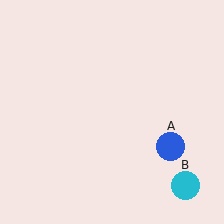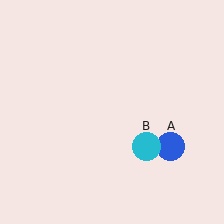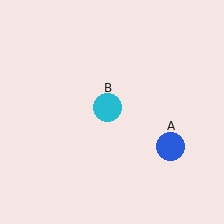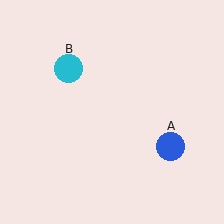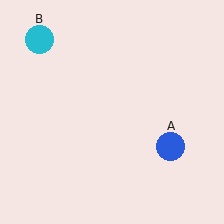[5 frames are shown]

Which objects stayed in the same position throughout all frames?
Blue circle (object A) remained stationary.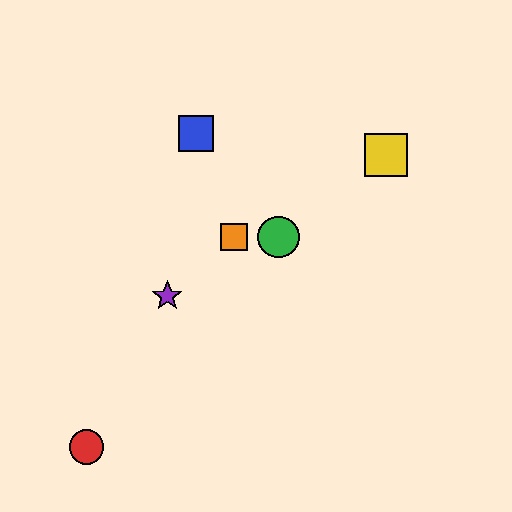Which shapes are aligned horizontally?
The green circle, the orange square are aligned horizontally.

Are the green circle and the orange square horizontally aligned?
Yes, both are at y≈237.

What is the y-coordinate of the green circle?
The green circle is at y≈237.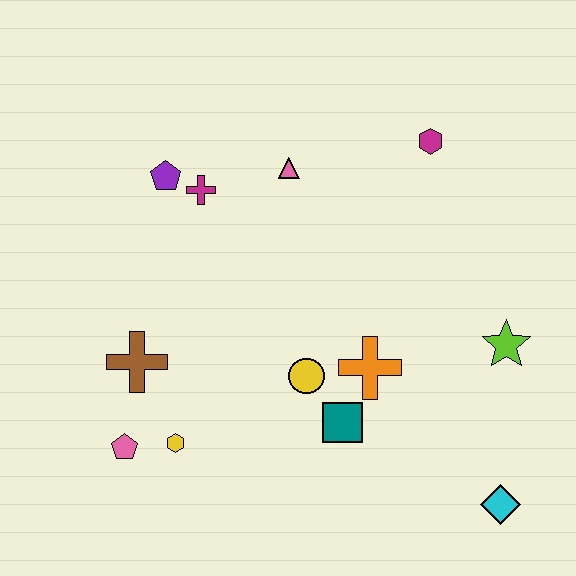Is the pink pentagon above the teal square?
No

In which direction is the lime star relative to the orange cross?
The lime star is to the right of the orange cross.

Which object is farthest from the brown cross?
The cyan diamond is farthest from the brown cross.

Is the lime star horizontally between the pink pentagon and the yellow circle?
No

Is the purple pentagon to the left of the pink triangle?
Yes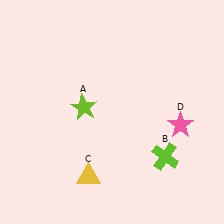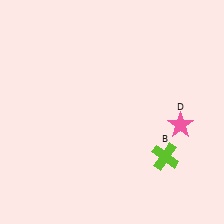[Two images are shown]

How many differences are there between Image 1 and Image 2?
There are 2 differences between the two images.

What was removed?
The yellow triangle (C), the lime star (A) were removed in Image 2.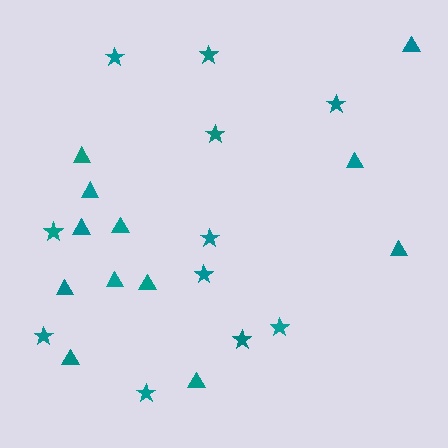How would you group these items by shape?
There are 2 groups: one group of triangles (12) and one group of stars (11).